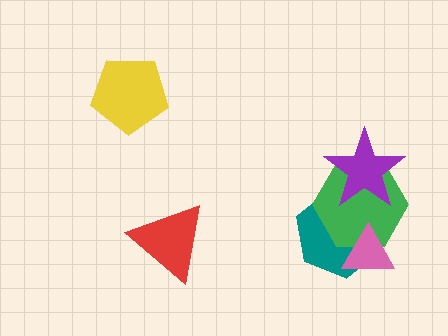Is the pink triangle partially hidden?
No, no other shape covers it.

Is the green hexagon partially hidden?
Yes, it is partially covered by another shape.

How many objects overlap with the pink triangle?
2 objects overlap with the pink triangle.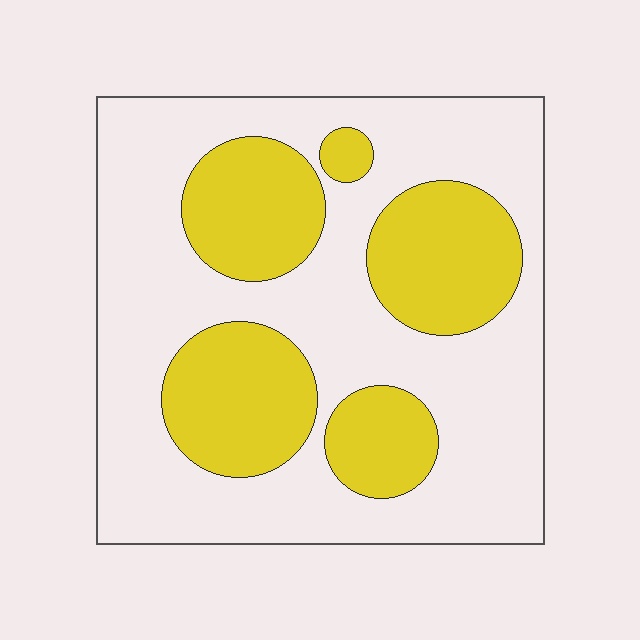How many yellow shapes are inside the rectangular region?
5.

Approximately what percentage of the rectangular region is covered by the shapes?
Approximately 35%.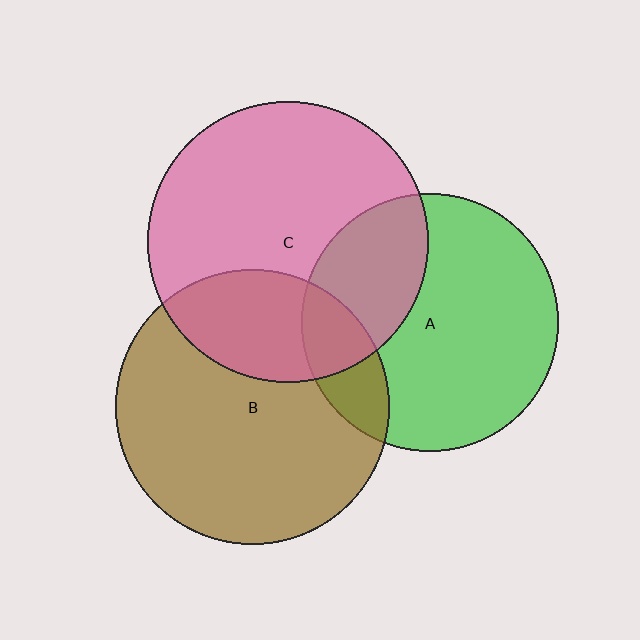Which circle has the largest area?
Circle C (pink).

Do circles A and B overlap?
Yes.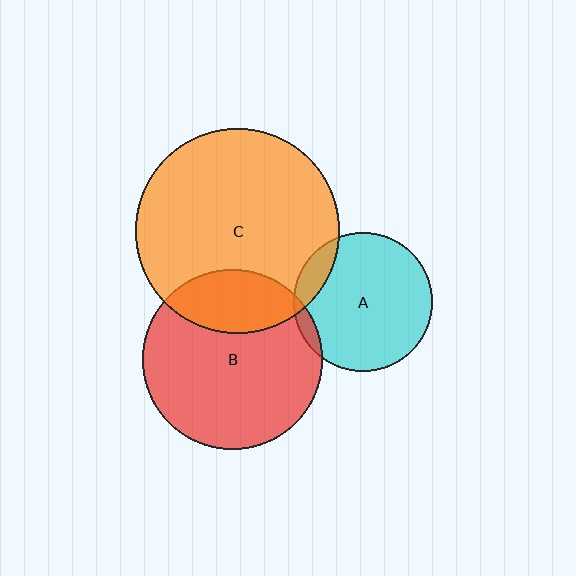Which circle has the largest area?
Circle C (orange).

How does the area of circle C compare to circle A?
Approximately 2.2 times.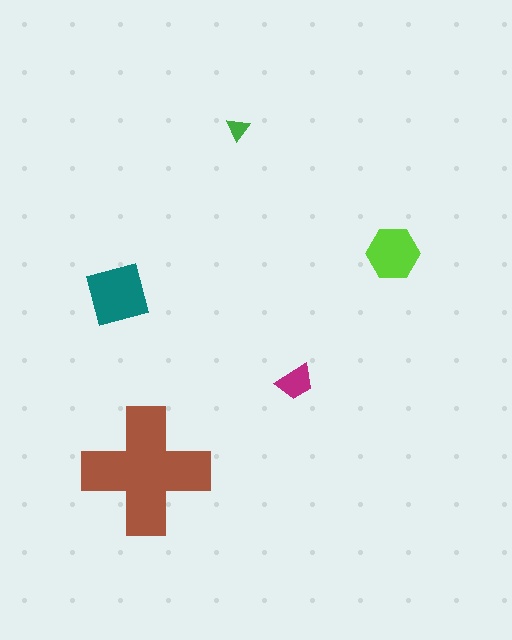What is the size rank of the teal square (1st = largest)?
2nd.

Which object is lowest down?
The brown cross is bottommost.